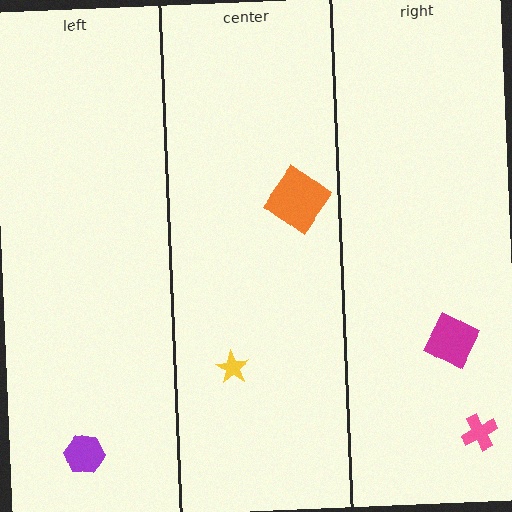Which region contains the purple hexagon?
The left region.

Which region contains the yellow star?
The center region.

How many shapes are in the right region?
2.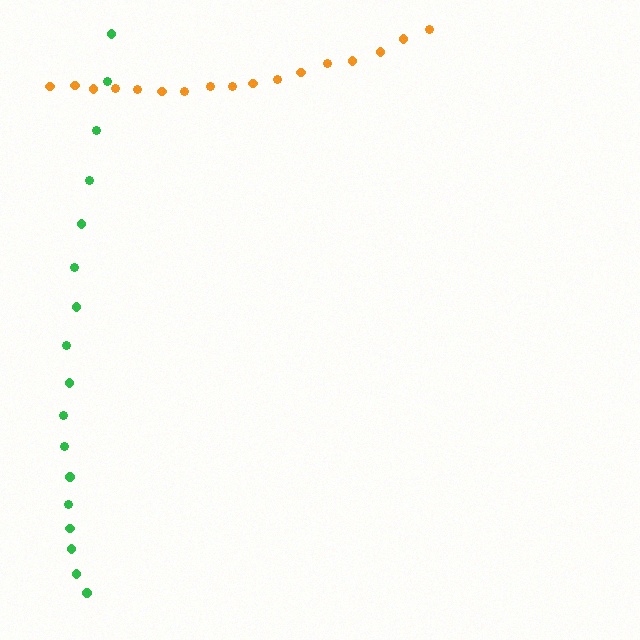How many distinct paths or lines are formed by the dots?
There are 2 distinct paths.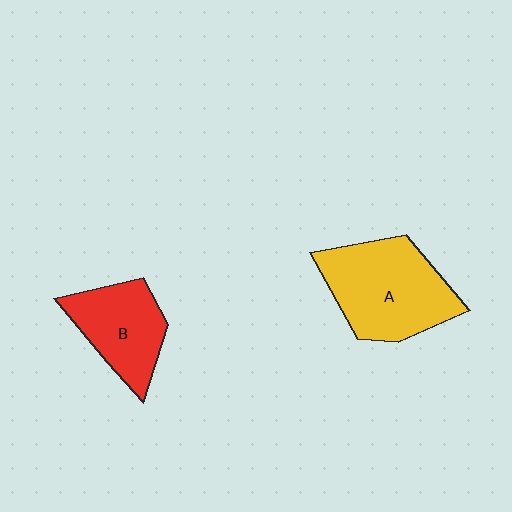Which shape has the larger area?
Shape A (yellow).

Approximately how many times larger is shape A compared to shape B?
Approximately 1.5 times.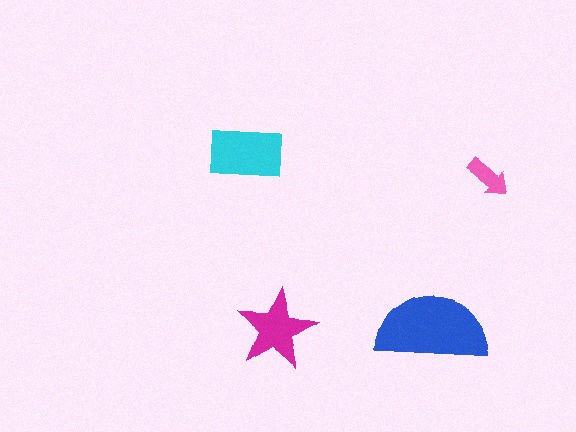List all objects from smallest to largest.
The pink arrow, the magenta star, the cyan rectangle, the blue semicircle.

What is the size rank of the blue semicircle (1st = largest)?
1st.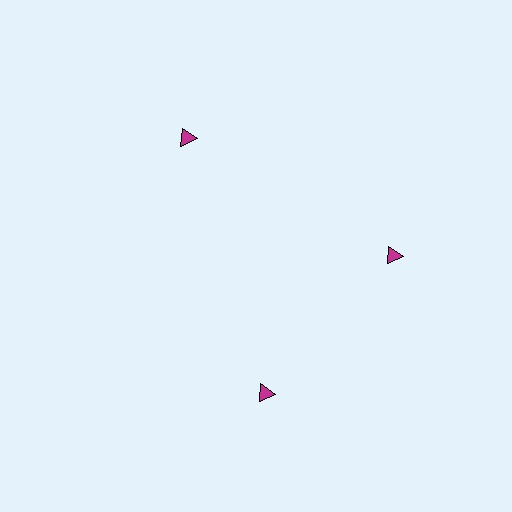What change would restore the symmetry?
The symmetry would be restored by rotating it back into even spacing with its neighbors so that all 3 triangles sit at equal angles and equal distance from the center.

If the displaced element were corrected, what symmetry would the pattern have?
It would have 3-fold rotational symmetry — the pattern would map onto itself every 120 degrees.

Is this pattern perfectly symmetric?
No. The 3 magenta triangles are arranged in a ring, but one element near the 7 o'clock position is rotated out of alignment along the ring, breaking the 3-fold rotational symmetry.